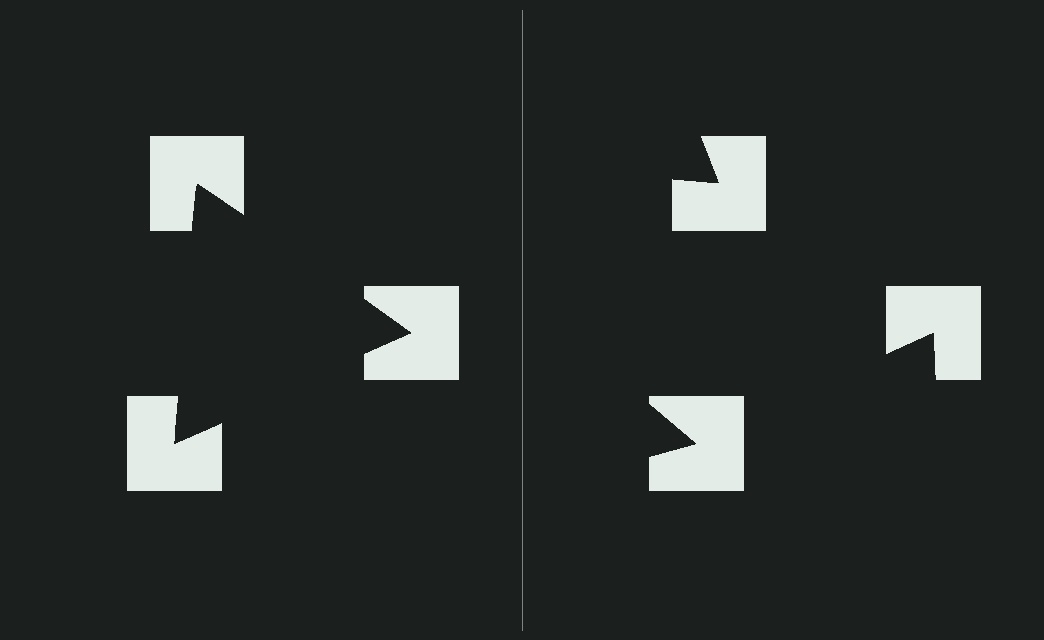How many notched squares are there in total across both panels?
6 — 3 on each side.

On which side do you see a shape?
An illusory triangle appears on the left side. On the right side the wedge cuts are rotated, so no coherent shape forms.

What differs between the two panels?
The notched squares are positioned identically on both sides; only the wedge orientations differ. On the left they align to a triangle; on the right they are misaligned.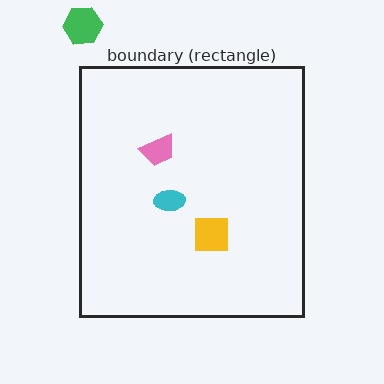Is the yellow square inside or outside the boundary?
Inside.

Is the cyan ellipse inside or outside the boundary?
Inside.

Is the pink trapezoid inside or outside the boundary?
Inside.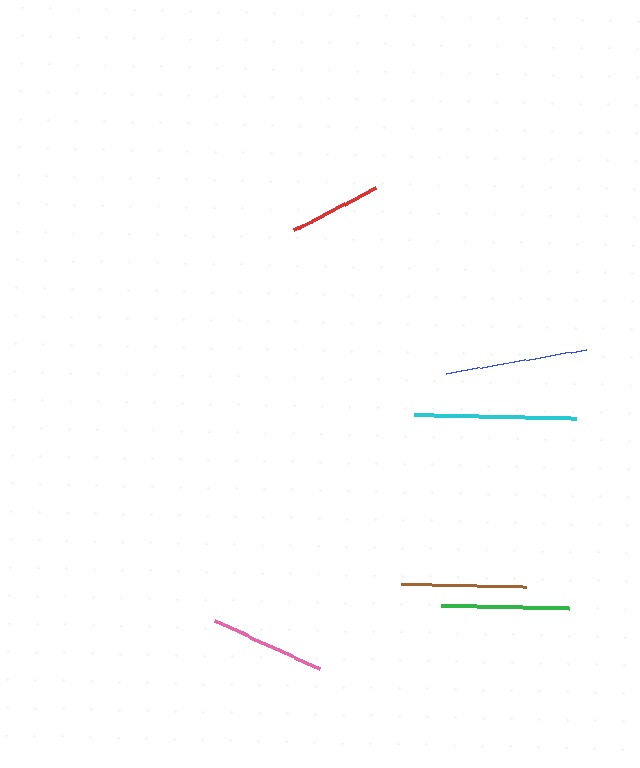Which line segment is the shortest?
The red line is the shortest at approximately 92 pixels.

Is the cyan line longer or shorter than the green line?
The cyan line is longer than the green line.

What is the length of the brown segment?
The brown segment is approximately 125 pixels long.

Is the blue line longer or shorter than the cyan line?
The cyan line is longer than the blue line.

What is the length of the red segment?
The red segment is approximately 92 pixels long.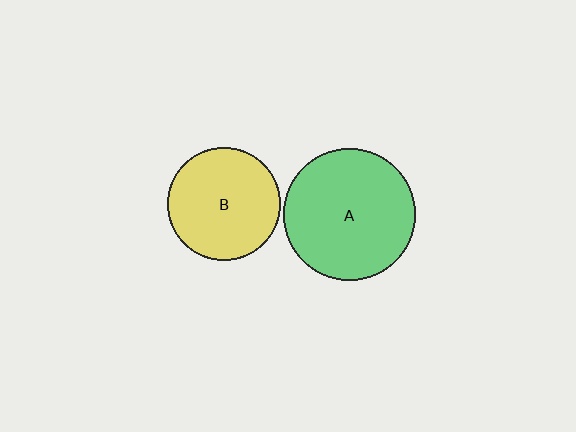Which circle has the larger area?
Circle A (green).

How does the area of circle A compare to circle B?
Approximately 1.4 times.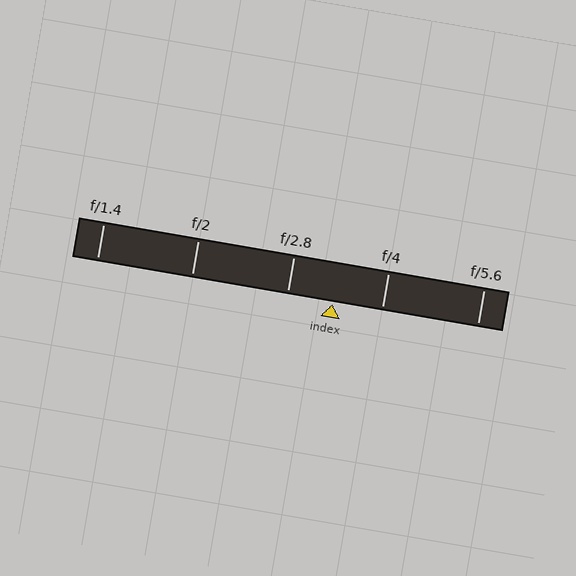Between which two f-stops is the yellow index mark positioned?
The index mark is between f/2.8 and f/4.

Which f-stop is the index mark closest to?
The index mark is closest to f/2.8.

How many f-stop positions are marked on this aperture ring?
There are 5 f-stop positions marked.